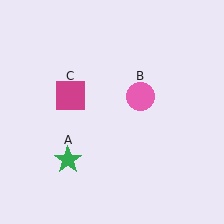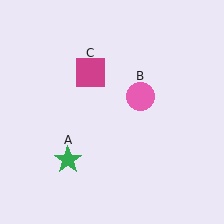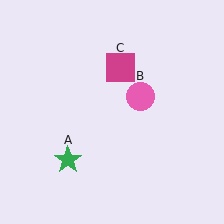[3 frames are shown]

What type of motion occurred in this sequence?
The magenta square (object C) rotated clockwise around the center of the scene.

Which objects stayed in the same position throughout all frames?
Green star (object A) and pink circle (object B) remained stationary.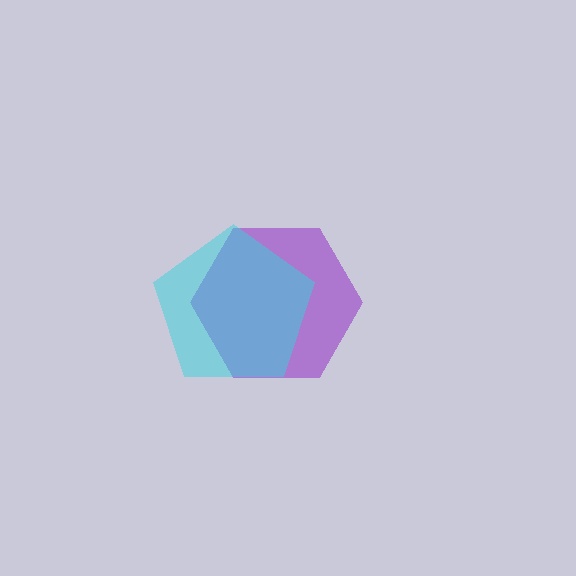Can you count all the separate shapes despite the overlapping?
Yes, there are 2 separate shapes.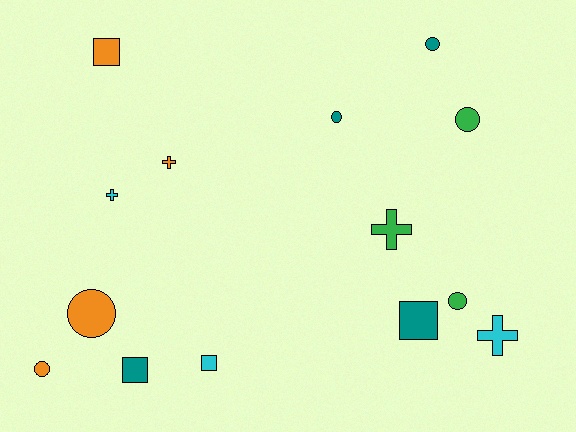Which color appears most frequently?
Teal, with 4 objects.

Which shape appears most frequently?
Circle, with 6 objects.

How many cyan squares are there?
There is 1 cyan square.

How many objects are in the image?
There are 14 objects.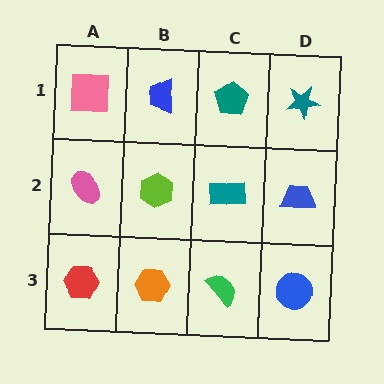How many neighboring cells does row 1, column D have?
2.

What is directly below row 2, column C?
A green semicircle.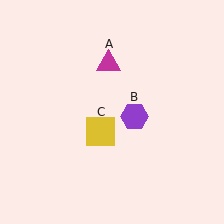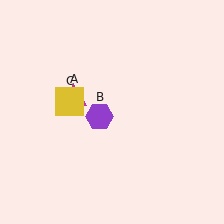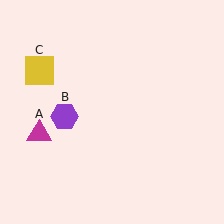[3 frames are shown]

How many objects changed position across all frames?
3 objects changed position: magenta triangle (object A), purple hexagon (object B), yellow square (object C).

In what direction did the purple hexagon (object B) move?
The purple hexagon (object B) moved left.